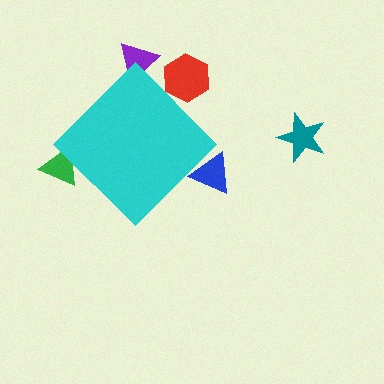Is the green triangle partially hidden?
Yes, the green triangle is partially hidden behind the cyan diamond.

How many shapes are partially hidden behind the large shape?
4 shapes are partially hidden.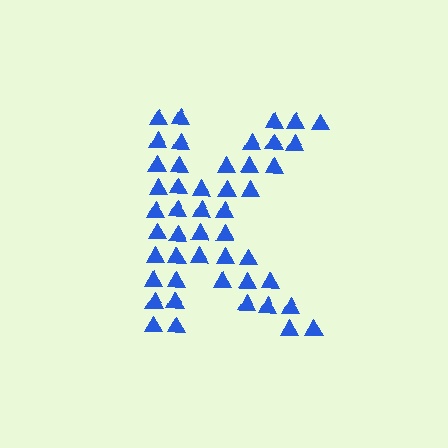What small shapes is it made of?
It is made of small triangles.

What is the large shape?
The large shape is the letter K.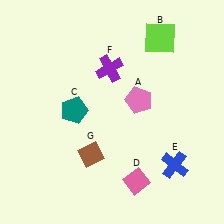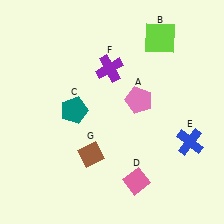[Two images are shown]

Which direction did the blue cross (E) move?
The blue cross (E) moved up.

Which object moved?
The blue cross (E) moved up.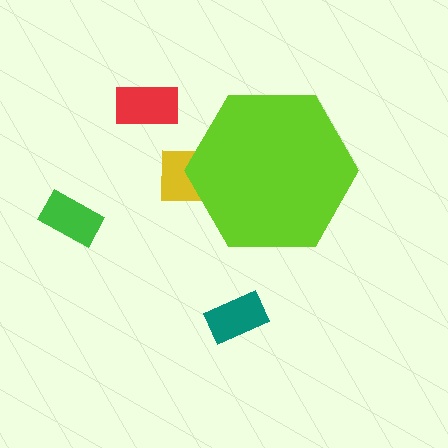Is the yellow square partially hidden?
Yes, the yellow square is partially hidden behind the lime hexagon.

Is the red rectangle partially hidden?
No, the red rectangle is fully visible.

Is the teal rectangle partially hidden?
No, the teal rectangle is fully visible.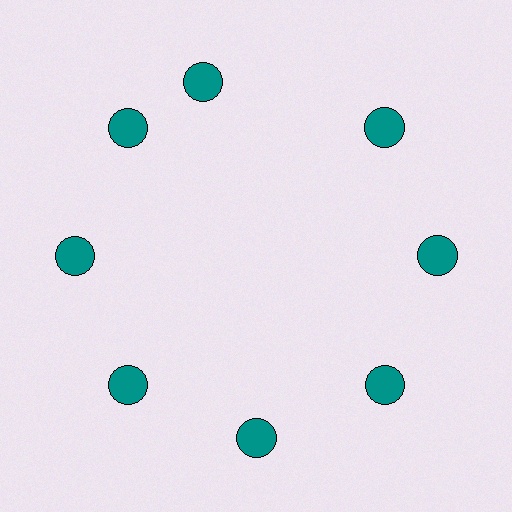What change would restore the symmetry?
The symmetry would be restored by rotating it back into even spacing with its neighbors so that all 8 circles sit at equal angles and equal distance from the center.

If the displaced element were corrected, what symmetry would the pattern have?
It would have 8-fold rotational symmetry — the pattern would map onto itself every 45 degrees.